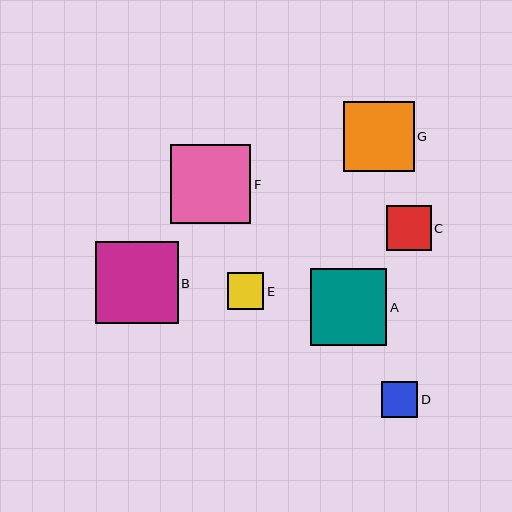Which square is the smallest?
Square D is the smallest with a size of approximately 36 pixels.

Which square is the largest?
Square B is the largest with a size of approximately 83 pixels.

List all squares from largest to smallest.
From largest to smallest: B, F, A, G, C, E, D.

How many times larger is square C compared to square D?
Square C is approximately 1.3 times the size of square D.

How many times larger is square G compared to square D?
Square G is approximately 2.0 times the size of square D.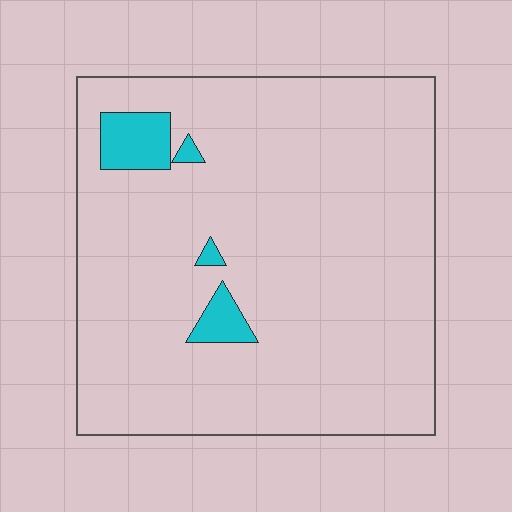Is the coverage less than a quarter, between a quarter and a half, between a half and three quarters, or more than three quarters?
Less than a quarter.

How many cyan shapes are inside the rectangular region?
4.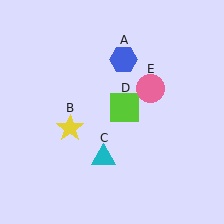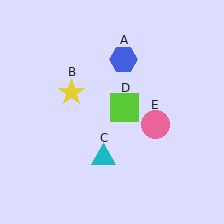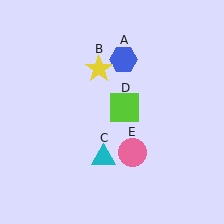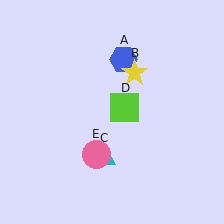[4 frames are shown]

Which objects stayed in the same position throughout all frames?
Blue hexagon (object A) and cyan triangle (object C) and lime square (object D) remained stationary.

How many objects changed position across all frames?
2 objects changed position: yellow star (object B), pink circle (object E).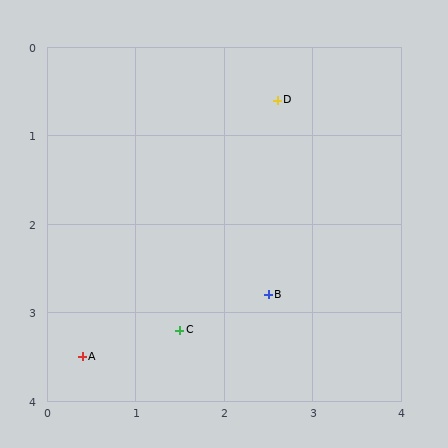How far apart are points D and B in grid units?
Points D and B are about 2.2 grid units apart.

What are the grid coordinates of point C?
Point C is at approximately (1.5, 3.2).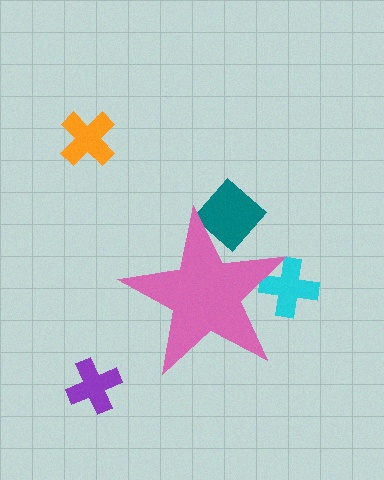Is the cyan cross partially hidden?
Yes, the cyan cross is partially hidden behind the pink star.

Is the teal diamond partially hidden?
Yes, the teal diamond is partially hidden behind the pink star.